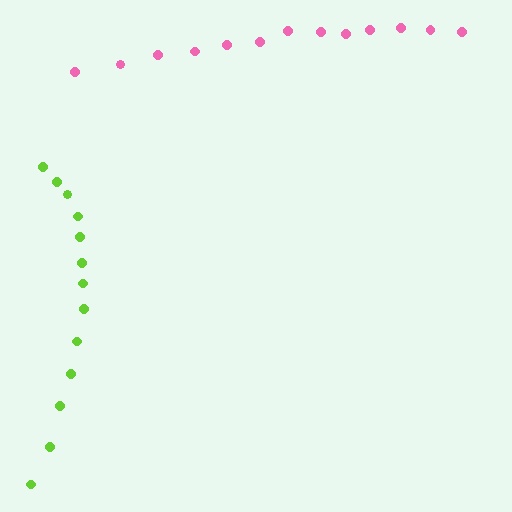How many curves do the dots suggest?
There are 2 distinct paths.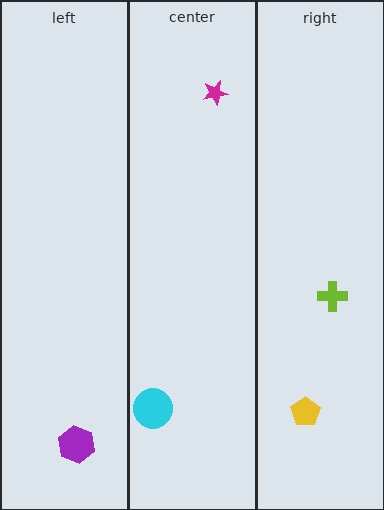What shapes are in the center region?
The magenta star, the cyan circle.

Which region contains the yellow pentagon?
The right region.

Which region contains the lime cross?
The right region.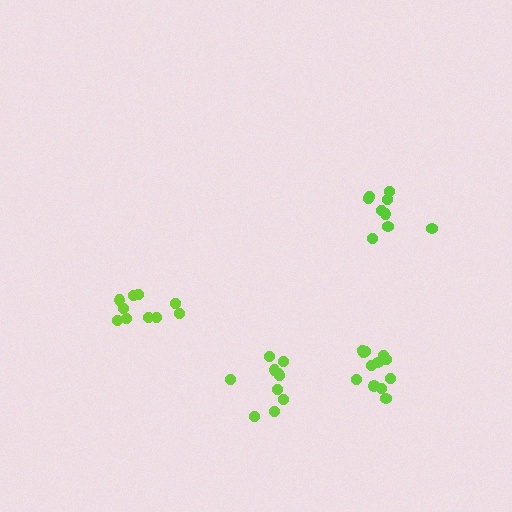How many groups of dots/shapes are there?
There are 4 groups.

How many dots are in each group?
Group 1: 12 dots, Group 2: 9 dots, Group 3: 10 dots, Group 4: 10 dots (41 total).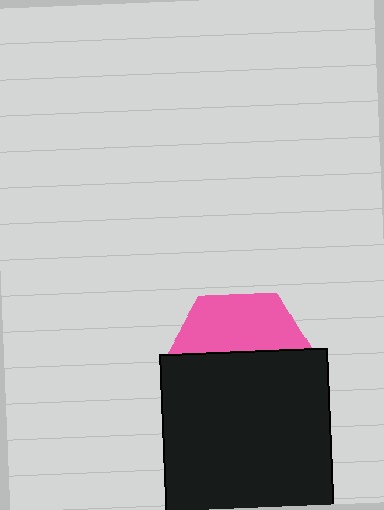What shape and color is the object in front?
The object in front is a black rectangle.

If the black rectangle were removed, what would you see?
You would see the complete pink hexagon.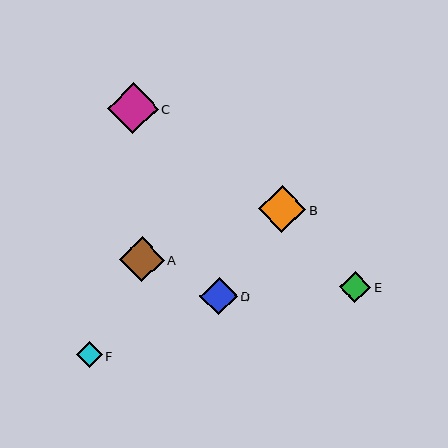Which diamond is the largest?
Diamond C is the largest with a size of approximately 51 pixels.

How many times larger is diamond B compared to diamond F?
Diamond B is approximately 1.8 times the size of diamond F.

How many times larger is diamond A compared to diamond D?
Diamond A is approximately 1.2 times the size of diamond D.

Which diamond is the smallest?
Diamond F is the smallest with a size of approximately 26 pixels.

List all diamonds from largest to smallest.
From largest to smallest: C, B, A, D, E, F.